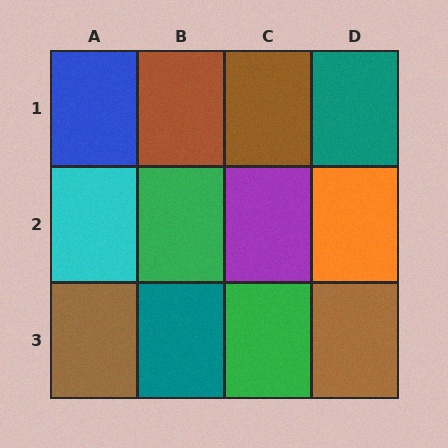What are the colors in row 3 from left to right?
Brown, teal, green, brown.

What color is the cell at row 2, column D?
Orange.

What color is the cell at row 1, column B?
Brown.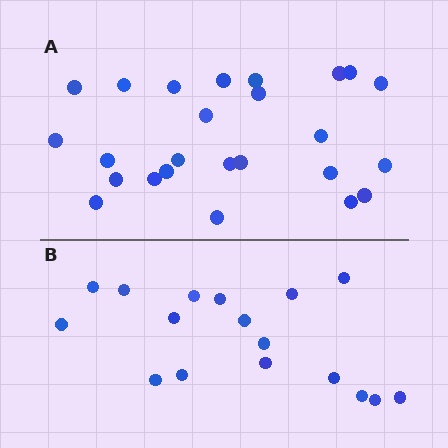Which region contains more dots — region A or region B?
Region A (the top region) has more dots.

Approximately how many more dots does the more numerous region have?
Region A has roughly 8 or so more dots than region B.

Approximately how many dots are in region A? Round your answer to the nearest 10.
About 20 dots. (The exact count is 25, which rounds to 20.)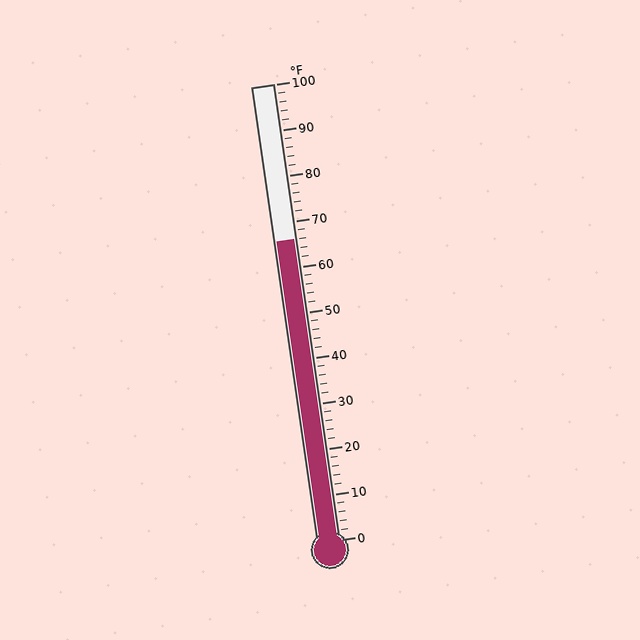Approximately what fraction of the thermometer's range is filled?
The thermometer is filled to approximately 65% of its range.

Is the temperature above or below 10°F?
The temperature is above 10°F.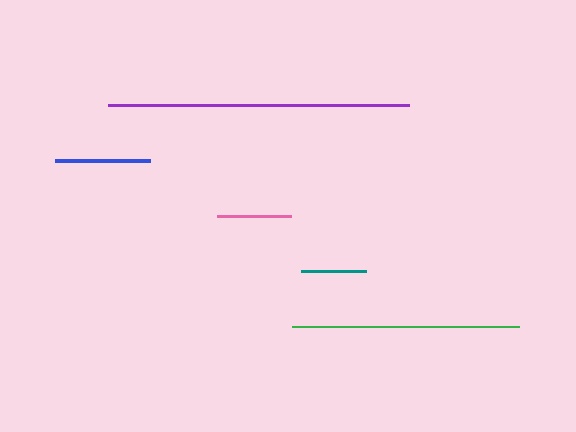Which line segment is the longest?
The purple line is the longest at approximately 301 pixels.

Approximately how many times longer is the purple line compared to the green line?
The purple line is approximately 1.3 times the length of the green line.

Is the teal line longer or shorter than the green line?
The green line is longer than the teal line.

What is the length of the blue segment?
The blue segment is approximately 95 pixels long.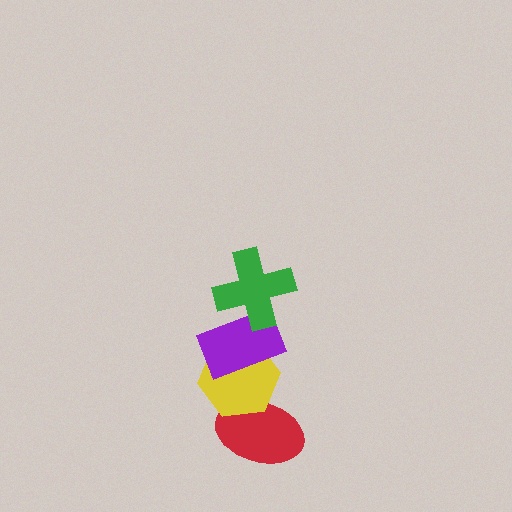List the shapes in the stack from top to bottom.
From top to bottom: the green cross, the purple rectangle, the yellow hexagon, the red ellipse.